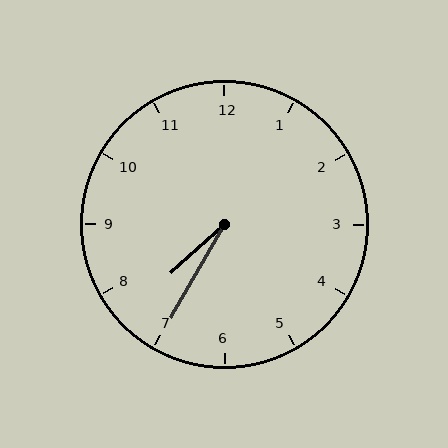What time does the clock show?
7:35.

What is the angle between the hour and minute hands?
Approximately 18 degrees.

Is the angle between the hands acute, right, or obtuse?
It is acute.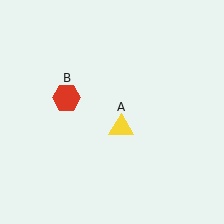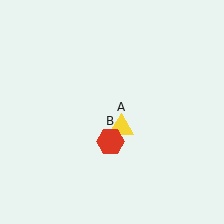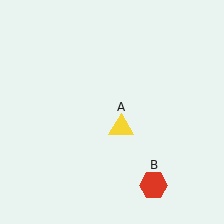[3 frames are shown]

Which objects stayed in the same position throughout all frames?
Yellow triangle (object A) remained stationary.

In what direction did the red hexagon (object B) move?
The red hexagon (object B) moved down and to the right.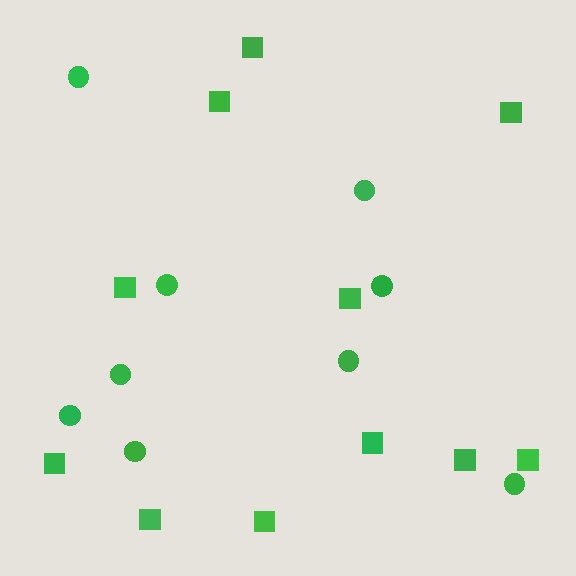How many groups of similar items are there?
There are 2 groups: one group of circles (9) and one group of squares (11).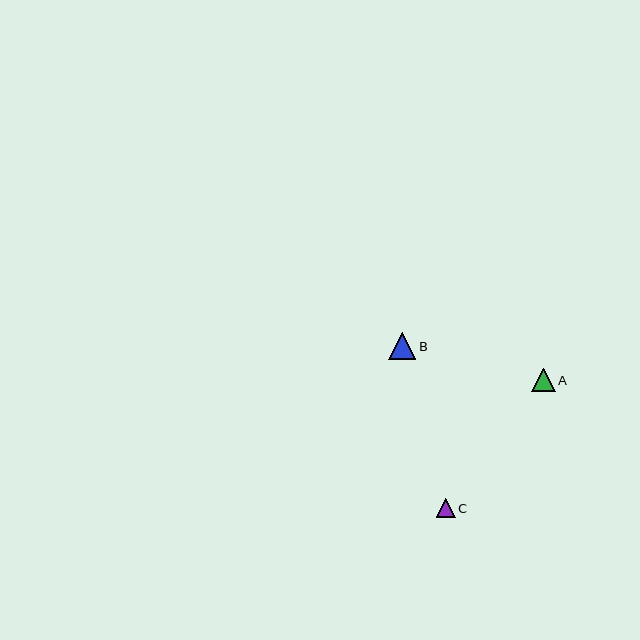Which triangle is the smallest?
Triangle C is the smallest with a size of approximately 19 pixels.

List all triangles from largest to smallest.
From largest to smallest: B, A, C.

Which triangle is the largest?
Triangle B is the largest with a size of approximately 27 pixels.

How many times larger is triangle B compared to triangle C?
Triangle B is approximately 1.4 times the size of triangle C.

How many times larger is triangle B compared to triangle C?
Triangle B is approximately 1.4 times the size of triangle C.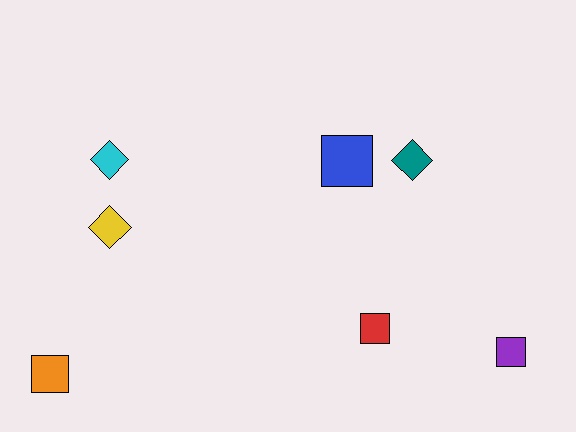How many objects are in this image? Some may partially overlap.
There are 7 objects.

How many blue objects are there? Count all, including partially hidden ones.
There is 1 blue object.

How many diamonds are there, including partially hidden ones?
There are 3 diamonds.